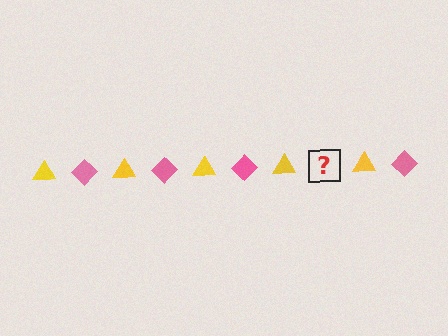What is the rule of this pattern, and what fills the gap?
The rule is that the pattern alternates between yellow triangle and pink diamond. The gap should be filled with a pink diamond.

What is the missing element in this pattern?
The missing element is a pink diamond.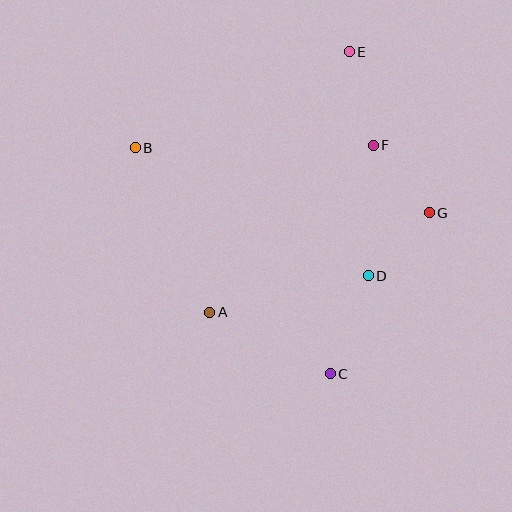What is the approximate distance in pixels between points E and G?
The distance between E and G is approximately 180 pixels.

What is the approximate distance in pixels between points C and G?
The distance between C and G is approximately 189 pixels.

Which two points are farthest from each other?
Points C and E are farthest from each other.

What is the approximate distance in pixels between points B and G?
The distance between B and G is approximately 301 pixels.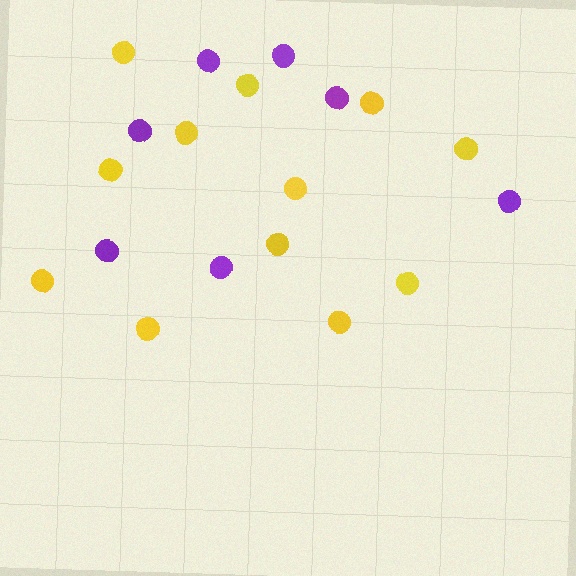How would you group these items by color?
There are 2 groups: one group of yellow circles (12) and one group of purple circles (7).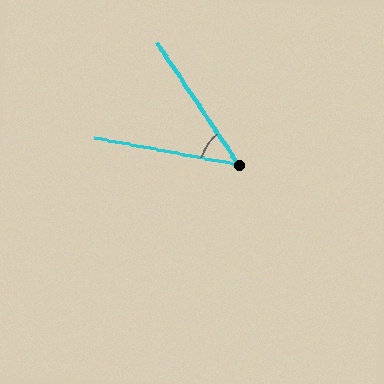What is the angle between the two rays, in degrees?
Approximately 46 degrees.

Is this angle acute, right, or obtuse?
It is acute.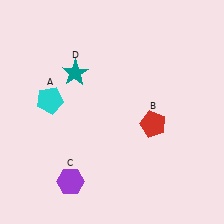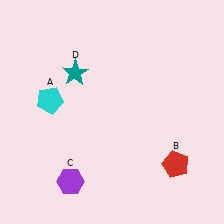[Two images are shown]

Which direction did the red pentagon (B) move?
The red pentagon (B) moved down.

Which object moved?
The red pentagon (B) moved down.